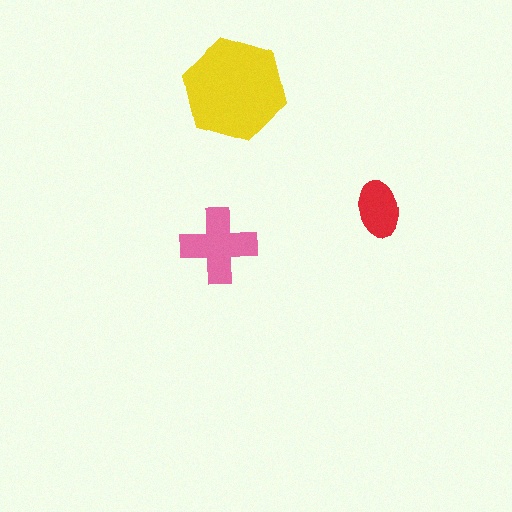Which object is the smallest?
The red ellipse.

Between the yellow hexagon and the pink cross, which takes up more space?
The yellow hexagon.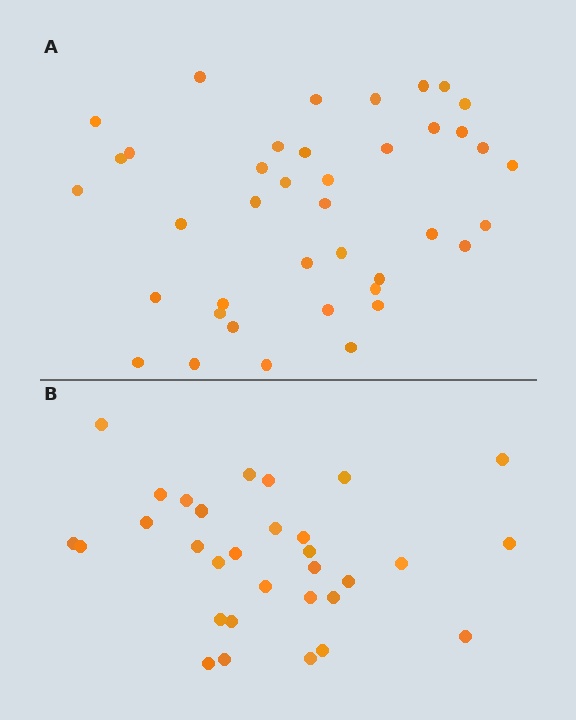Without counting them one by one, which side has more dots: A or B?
Region A (the top region) has more dots.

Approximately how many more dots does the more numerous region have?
Region A has roughly 8 or so more dots than region B.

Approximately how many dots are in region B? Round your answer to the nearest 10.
About 30 dots. (The exact count is 31, which rounds to 30.)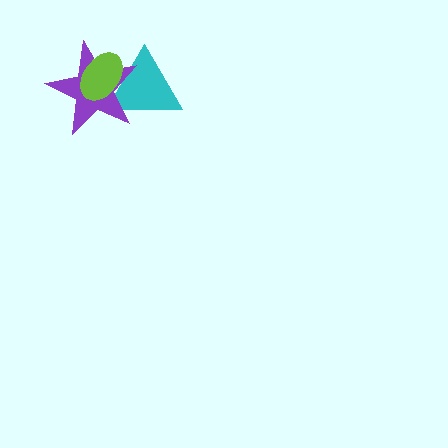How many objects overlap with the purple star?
2 objects overlap with the purple star.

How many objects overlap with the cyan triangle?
2 objects overlap with the cyan triangle.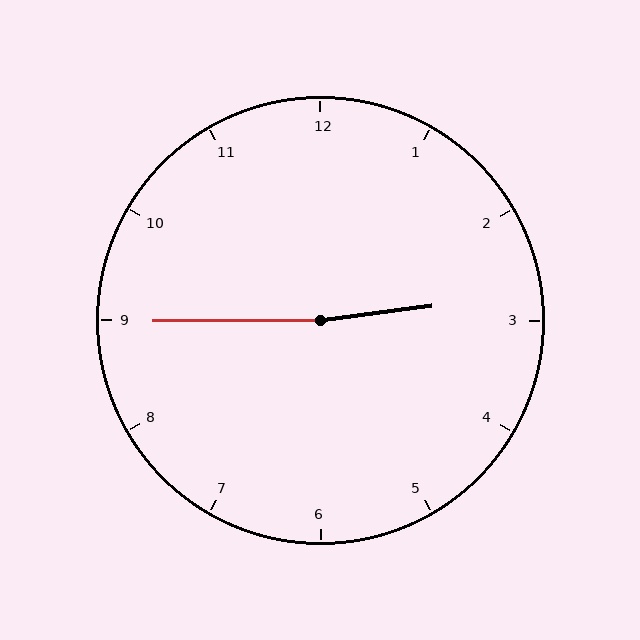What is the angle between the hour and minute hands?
Approximately 172 degrees.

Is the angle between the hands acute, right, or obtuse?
It is obtuse.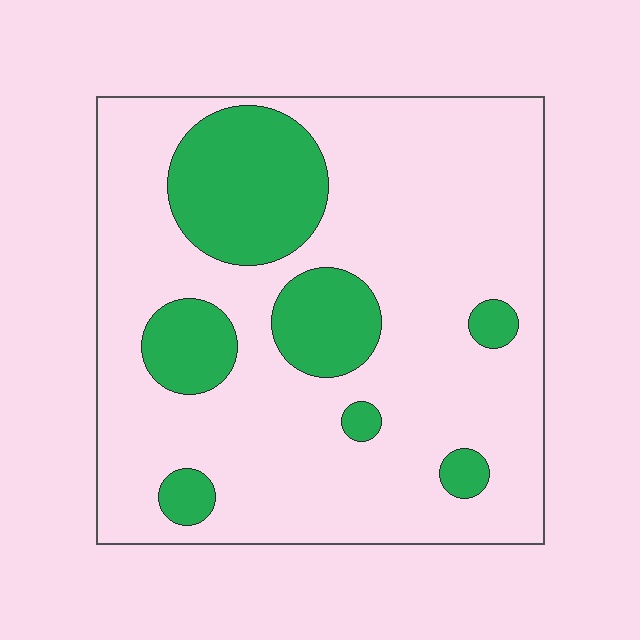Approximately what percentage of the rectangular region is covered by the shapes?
Approximately 25%.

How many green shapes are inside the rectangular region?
7.